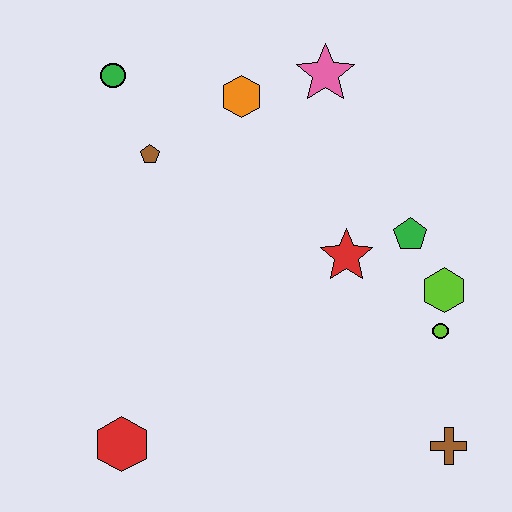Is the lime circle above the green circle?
No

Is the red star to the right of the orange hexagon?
Yes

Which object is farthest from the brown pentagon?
The brown cross is farthest from the brown pentagon.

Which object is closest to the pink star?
The orange hexagon is closest to the pink star.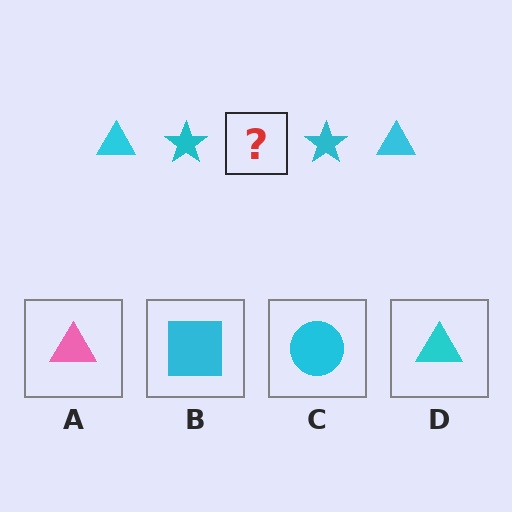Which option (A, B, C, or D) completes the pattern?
D.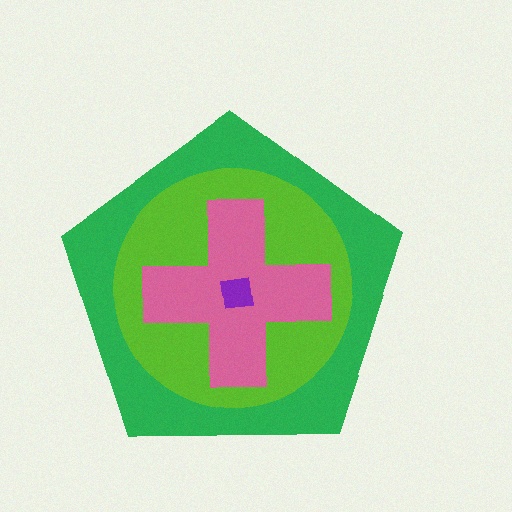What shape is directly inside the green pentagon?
The lime circle.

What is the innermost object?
The purple square.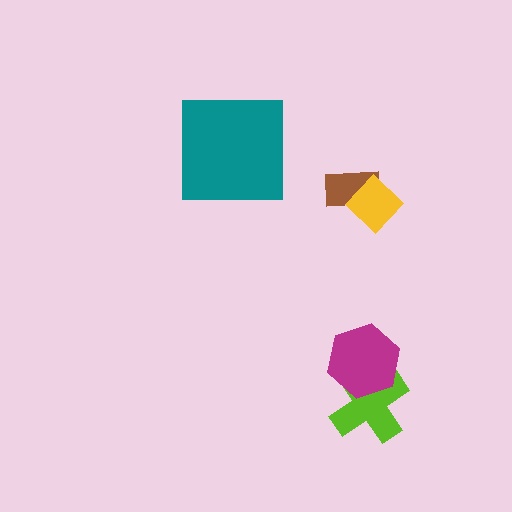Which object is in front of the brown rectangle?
The yellow diamond is in front of the brown rectangle.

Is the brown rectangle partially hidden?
Yes, it is partially covered by another shape.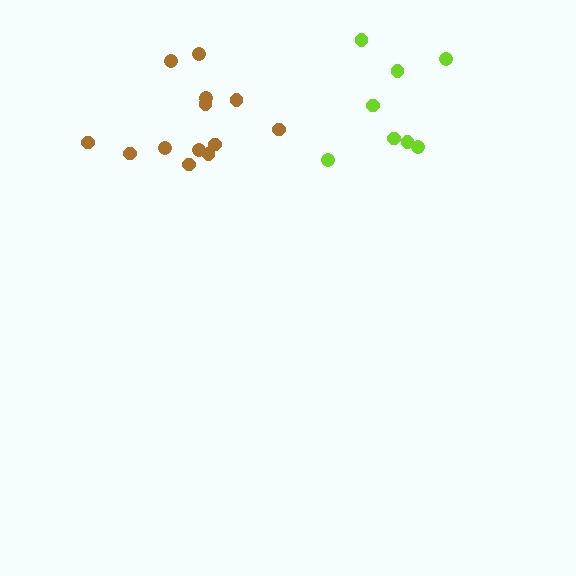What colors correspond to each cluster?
The clusters are colored: brown, lime.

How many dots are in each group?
Group 1: 13 dots, Group 2: 8 dots (21 total).